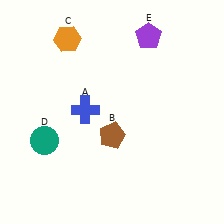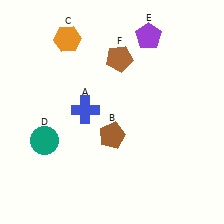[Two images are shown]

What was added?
A brown pentagon (F) was added in Image 2.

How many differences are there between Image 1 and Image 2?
There is 1 difference between the two images.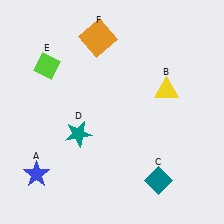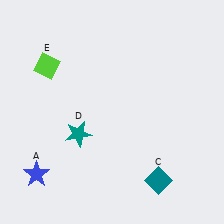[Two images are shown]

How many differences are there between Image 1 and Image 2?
There are 2 differences between the two images.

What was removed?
The yellow triangle (B), the orange square (F) were removed in Image 2.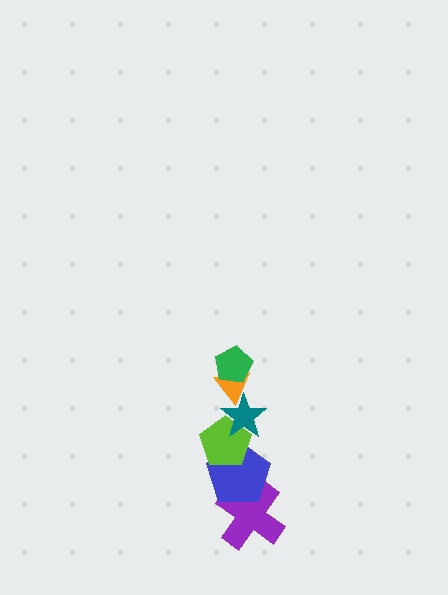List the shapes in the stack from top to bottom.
From top to bottom: the green pentagon, the orange triangle, the teal star, the lime pentagon, the blue pentagon, the purple cross.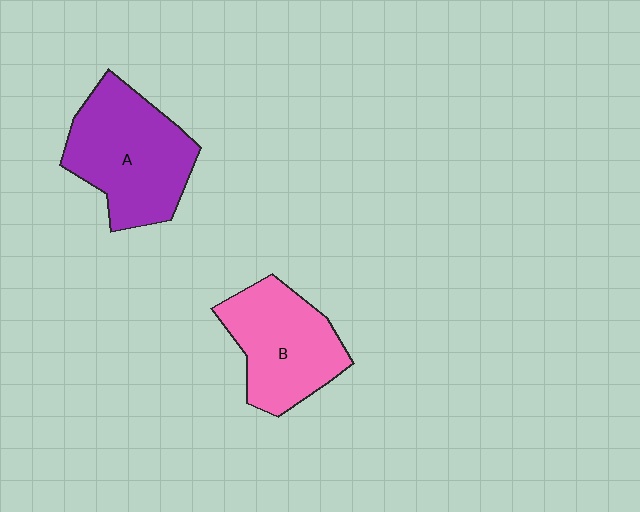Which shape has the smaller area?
Shape B (pink).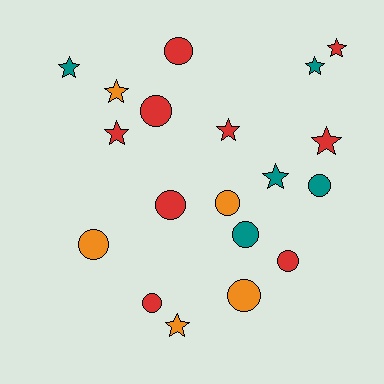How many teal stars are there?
There are 3 teal stars.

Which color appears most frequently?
Red, with 9 objects.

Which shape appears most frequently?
Circle, with 10 objects.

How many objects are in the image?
There are 19 objects.